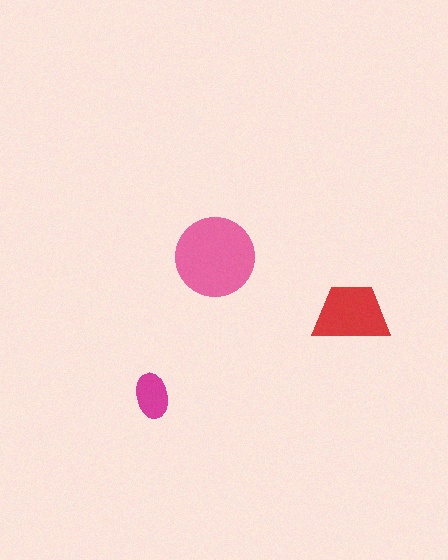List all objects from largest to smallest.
The pink circle, the red trapezoid, the magenta ellipse.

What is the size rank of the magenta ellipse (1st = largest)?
3rd.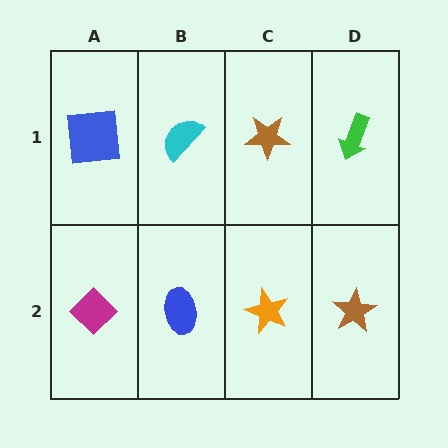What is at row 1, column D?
A green arrow.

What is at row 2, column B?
A blue ellipse.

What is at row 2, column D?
A brown star.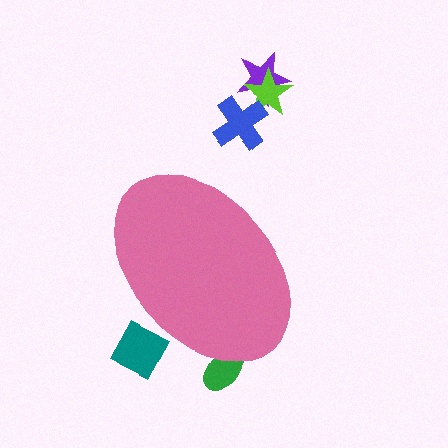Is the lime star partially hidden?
No, the lime star is fully visible.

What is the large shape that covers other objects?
A pink ellipse.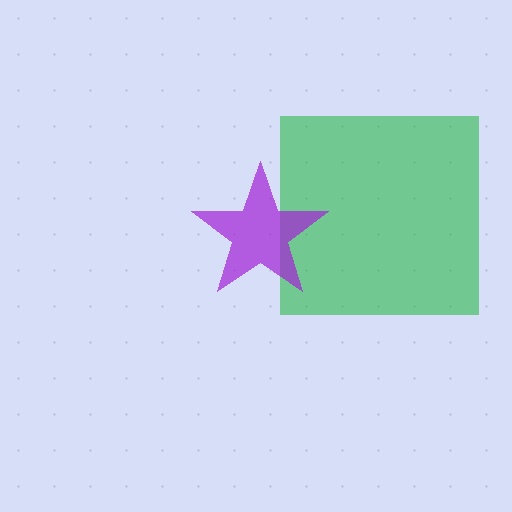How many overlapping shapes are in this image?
There are 2 overlapping shapes in the image.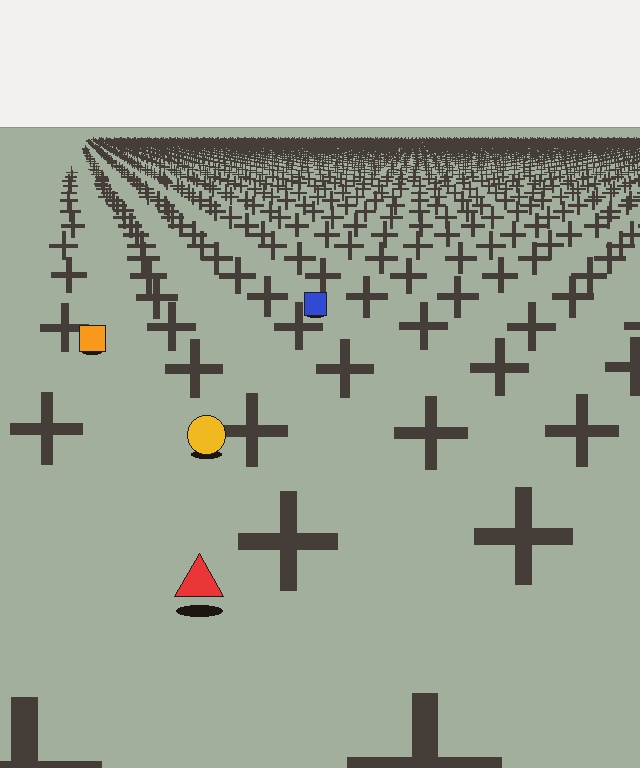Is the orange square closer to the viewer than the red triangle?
No. The red triangle is closer — you can tell from the texture gradient: the ground texture is coarser near it.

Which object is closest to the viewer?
The red triangle is closest. The texture marks near it are larger and more spread out.